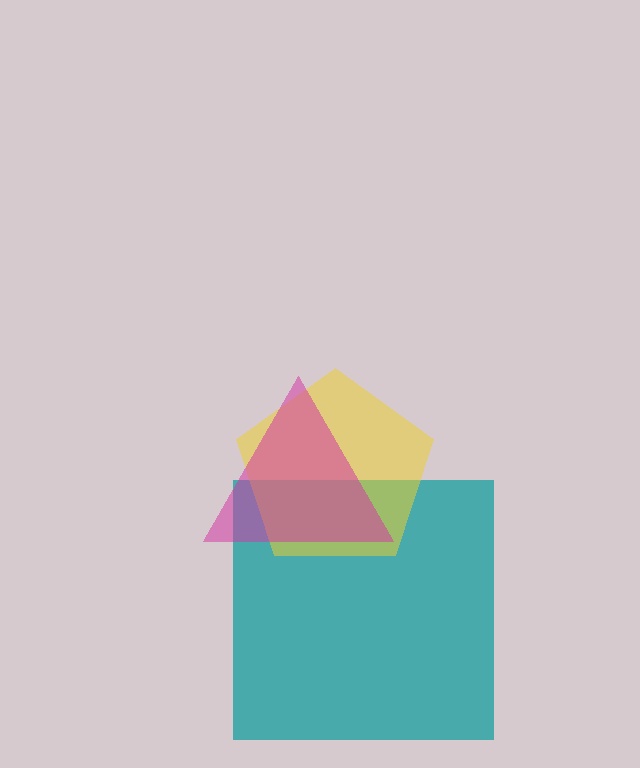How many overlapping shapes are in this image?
There are 3 overlapping shapes in the image.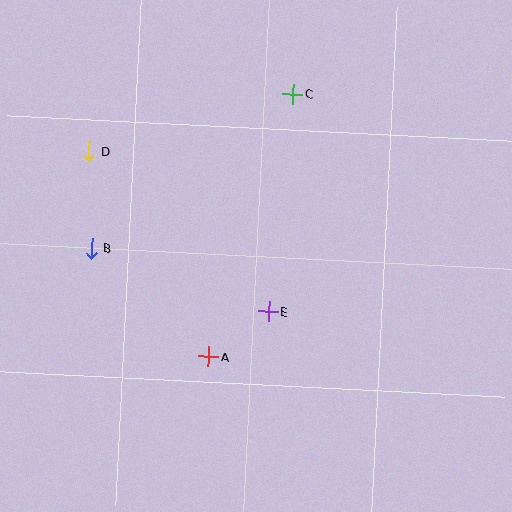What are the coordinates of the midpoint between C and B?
The midpoint between C and B is at (192, 171).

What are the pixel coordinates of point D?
Point D is at (89, 151).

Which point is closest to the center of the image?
Point E at (268, 312) is closest to the center.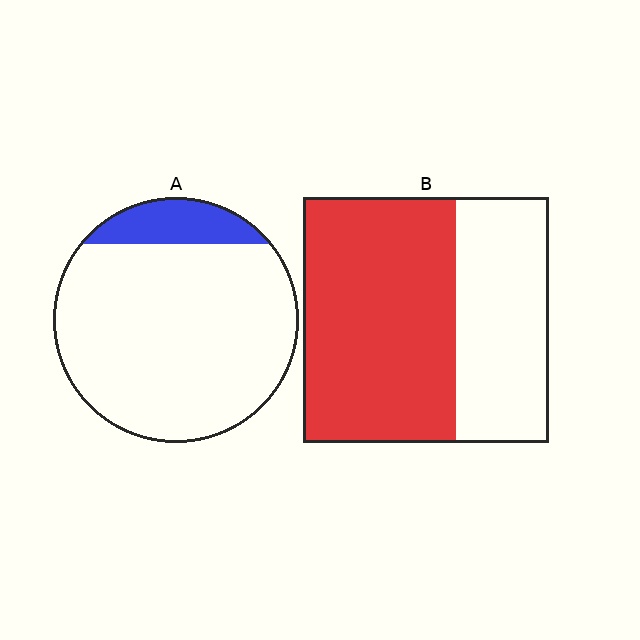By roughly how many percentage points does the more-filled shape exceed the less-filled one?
By roughly 50 percentage points (B over A).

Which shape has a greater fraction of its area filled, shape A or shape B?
Shape B.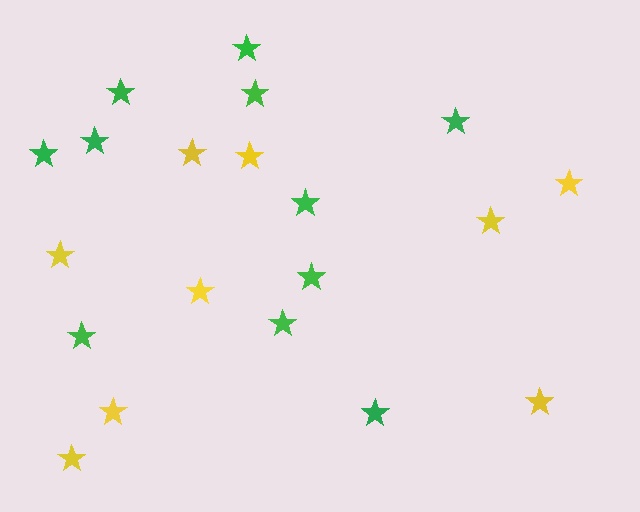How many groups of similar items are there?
There are 2 groups: one group of green stars (11) and one group of yellow stars (9).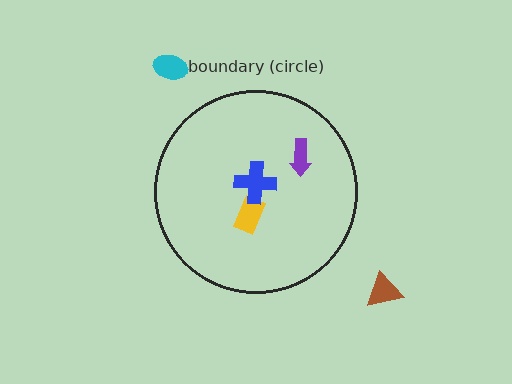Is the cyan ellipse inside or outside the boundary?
Outside.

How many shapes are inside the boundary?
3 inside, 2 outside.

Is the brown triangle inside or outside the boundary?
Outside.